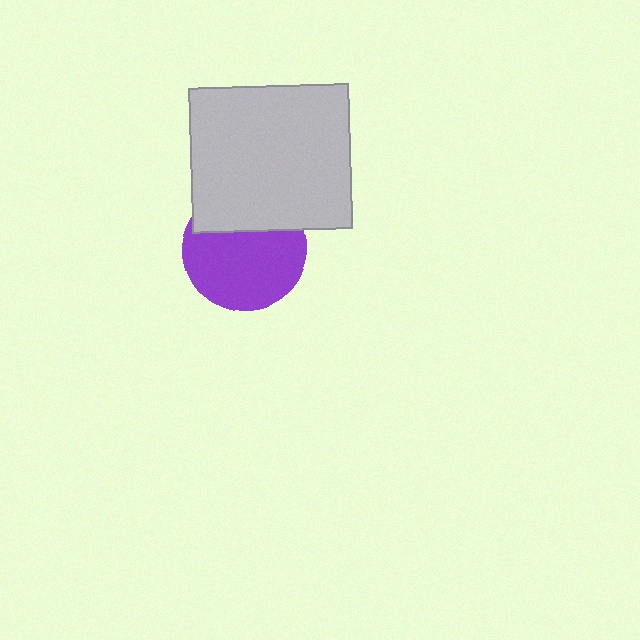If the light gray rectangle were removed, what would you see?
You would see the complete purple circle.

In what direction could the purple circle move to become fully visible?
The purple circle could move down. That would shift it out from behind the light gray rectangle entirely.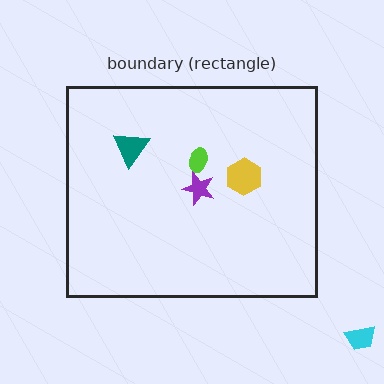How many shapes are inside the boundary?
4 inside, 1 outside.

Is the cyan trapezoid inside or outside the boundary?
Outside.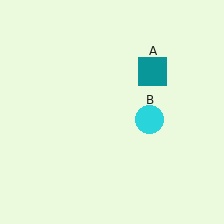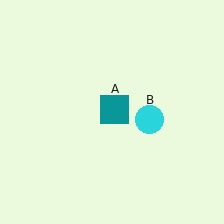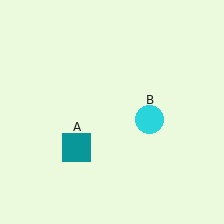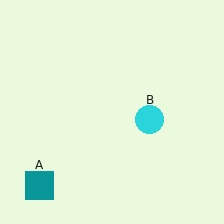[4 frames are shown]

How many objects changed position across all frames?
1 object changed position: teal square (object A).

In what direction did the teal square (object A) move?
The teal square (object A) moved down and to the left.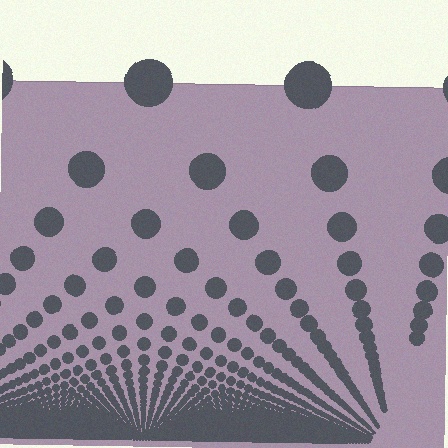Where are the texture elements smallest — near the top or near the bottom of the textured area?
Near the bottom.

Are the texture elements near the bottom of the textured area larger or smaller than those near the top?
Smaller. The gradient is inverted — elements near the bottom are smaller and denser.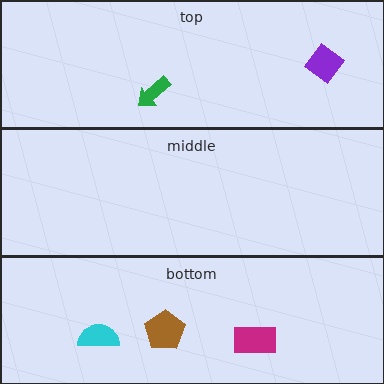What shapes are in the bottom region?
The cyan semicircle, the brown pentagon, the magenta rectangle.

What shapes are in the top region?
The purple diamond, the green arrow.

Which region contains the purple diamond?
The top region.